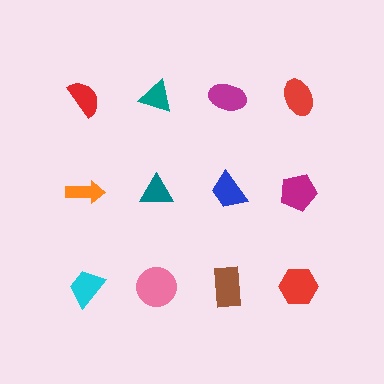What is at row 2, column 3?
A blue trapezoid.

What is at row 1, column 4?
A red ellipse.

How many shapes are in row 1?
4 shapes.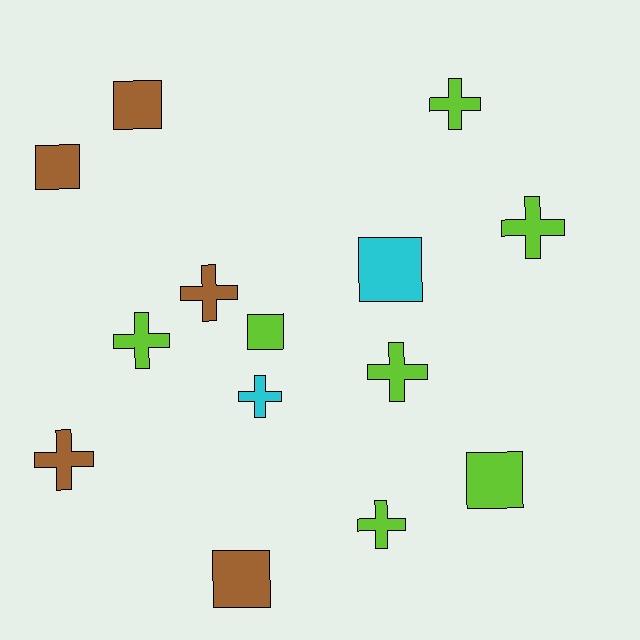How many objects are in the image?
There are 14 objects.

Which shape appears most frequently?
Cross, with 8 objects.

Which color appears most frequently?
Lime, with 7 objects.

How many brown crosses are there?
There are 2 brown crosses.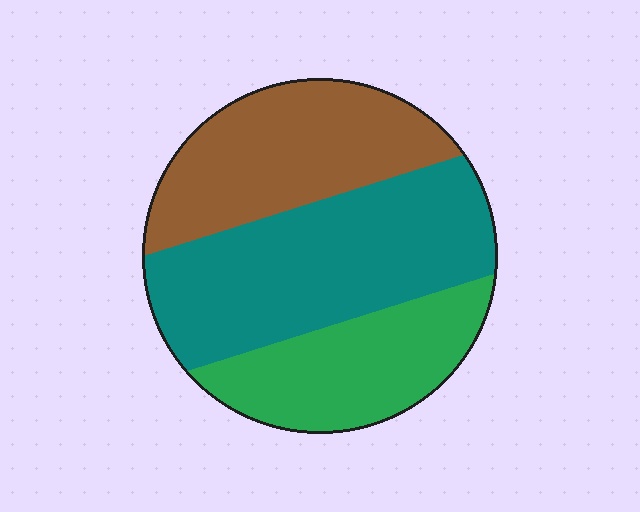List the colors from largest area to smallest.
From largest to smallest: teal, brown, green.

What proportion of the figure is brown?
Brown takes up between a quarter and a half of the figure.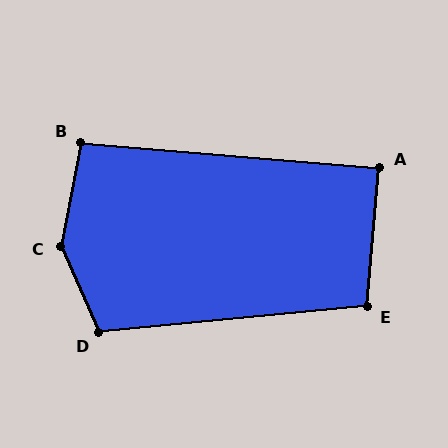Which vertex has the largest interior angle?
C, at approximately 145 degrees.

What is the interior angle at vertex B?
Approximately 96 degrees (obtuse).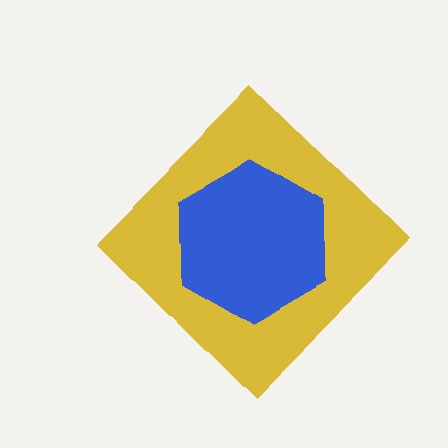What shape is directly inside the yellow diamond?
The blue hexagon.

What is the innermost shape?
The blue hexagon.